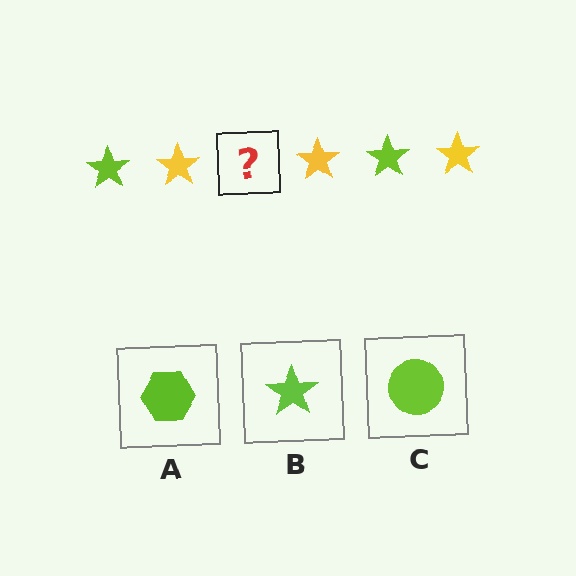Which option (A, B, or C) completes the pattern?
B.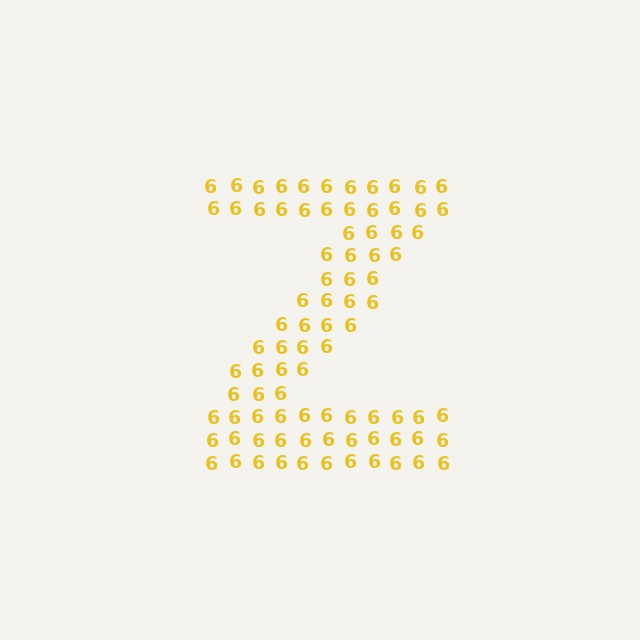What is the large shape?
The large shape is the letter Z.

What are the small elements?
The small elements are digit 6's.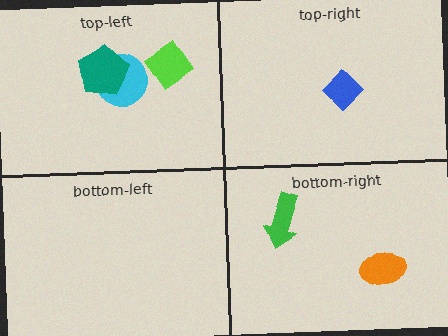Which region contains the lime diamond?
The top-left region.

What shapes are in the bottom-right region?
The green arrow, the orange ellipse.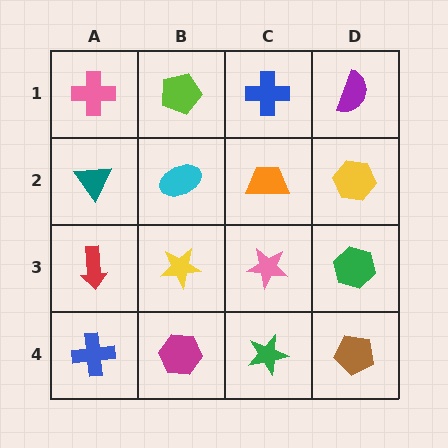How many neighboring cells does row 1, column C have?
3.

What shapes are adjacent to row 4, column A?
A red arrow (row 3, column A), a magenta hexagon (row 4, column B).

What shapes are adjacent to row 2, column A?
A pink cross (row 1, column A), a red arrow (row 3, column A), a cyan ellipse (row 2, column B).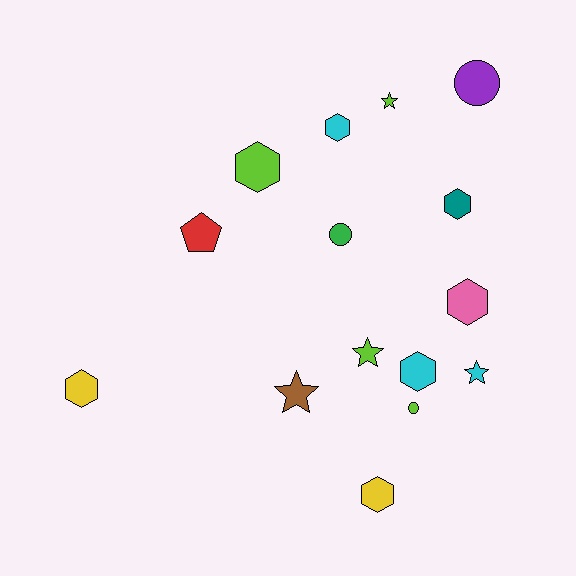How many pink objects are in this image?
There is 1 pink object.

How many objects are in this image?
There are 15 objects.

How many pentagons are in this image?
There is 1 pentagon.